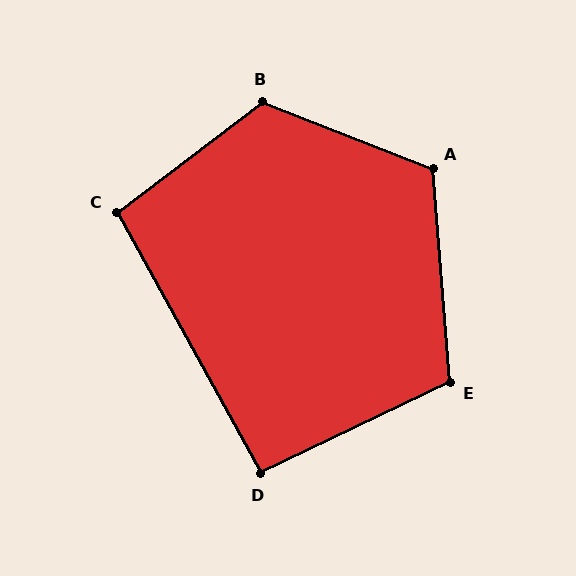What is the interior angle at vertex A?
Approximately 116 degrees (obtuse).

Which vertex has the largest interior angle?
B, at approximately 122 degrees.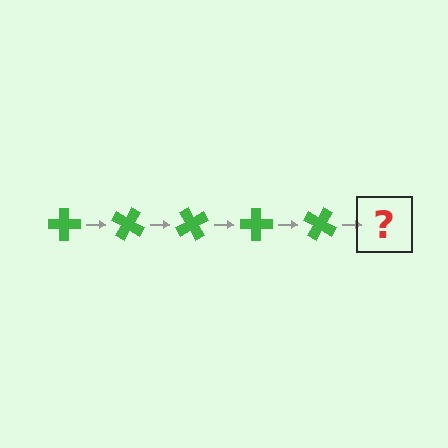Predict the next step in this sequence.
The next step is a green cross rotated 150 degrees.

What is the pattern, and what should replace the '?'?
The pattern is that the cross rotates 30 degrees each step. The '?' should be a green cross rotated 150 degrees.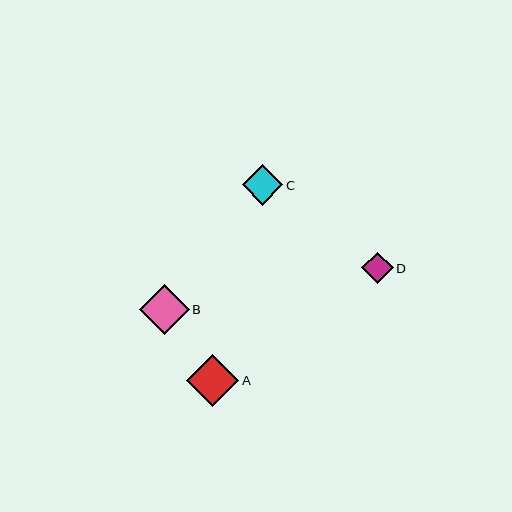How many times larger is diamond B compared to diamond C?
Diamond B is approximately 1.2 times the size of diamond C.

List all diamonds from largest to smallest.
From largest to smallest: A, B, C, D.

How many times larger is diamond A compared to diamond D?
Diamond A is approximately 1.6 times the size of diamond D.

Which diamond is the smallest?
Diamond D is the smallest with a size of approximately 32 pixels.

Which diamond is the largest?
Diamond A is the largest with a size of approximately 52 pixels.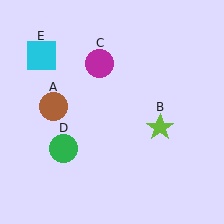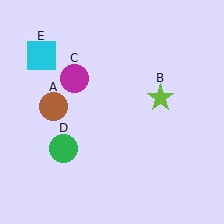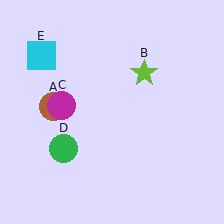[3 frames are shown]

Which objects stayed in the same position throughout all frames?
Brown circle (object A) and green circle (object D) and cyan square (object E) remained stationary.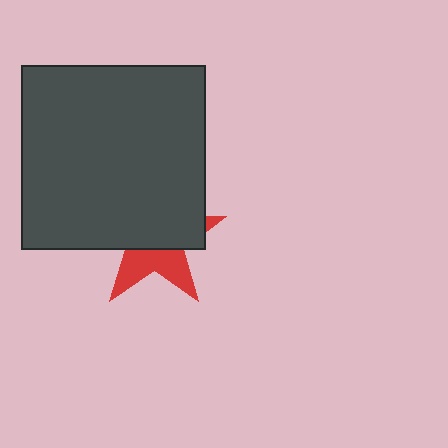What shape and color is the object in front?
The object in front is a dark gray square.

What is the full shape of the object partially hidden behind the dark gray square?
The partially hidden object is a red star.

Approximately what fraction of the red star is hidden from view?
Roughly 61% of the red star is hidden behind the dark gray square.